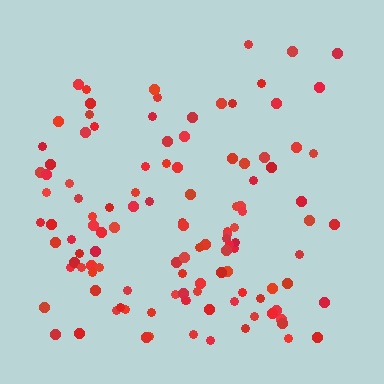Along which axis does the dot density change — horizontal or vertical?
Vertical.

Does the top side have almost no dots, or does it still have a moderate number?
Still a moderate number, just noticeably fewer than the bottom.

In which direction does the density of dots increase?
From top to bottom, with the bottom side densest.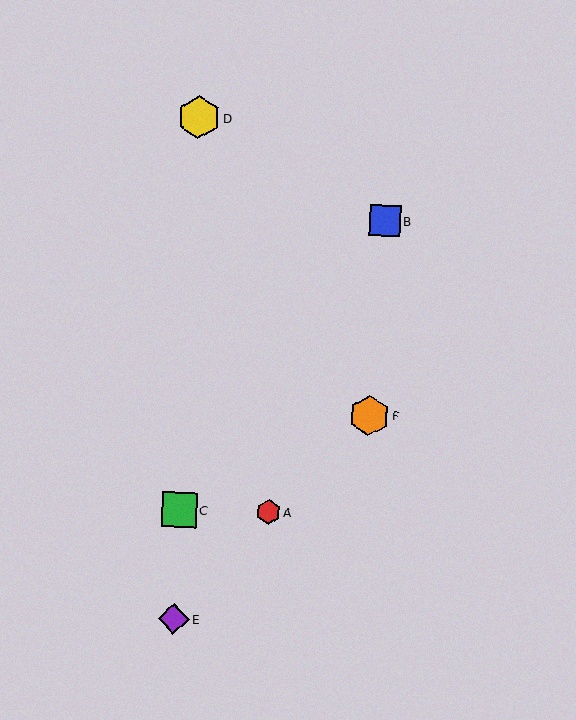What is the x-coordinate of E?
Object E is at x≈174.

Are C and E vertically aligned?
Yes, both are at x≈179.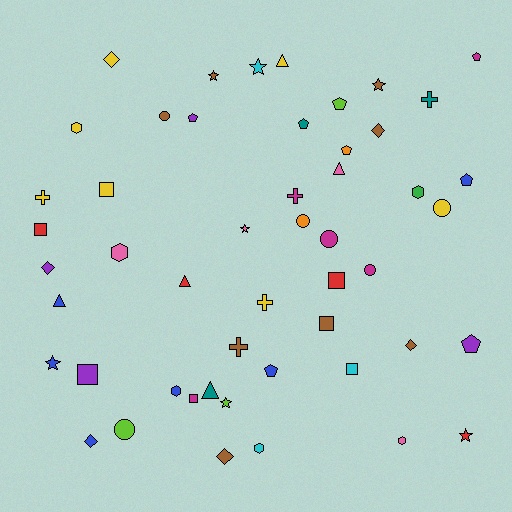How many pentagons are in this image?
There are 8 pentagons.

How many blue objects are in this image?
There are 6 blue objects.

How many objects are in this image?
There are 50 objects.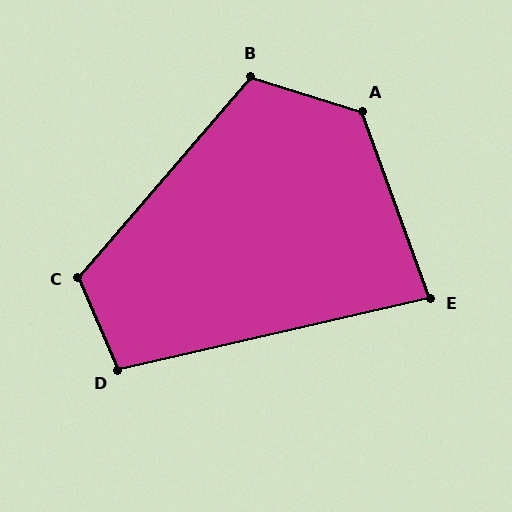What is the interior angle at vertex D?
Approximately 100 degrees (obtuse).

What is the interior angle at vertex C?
Approximately 116 degrees (obtuse).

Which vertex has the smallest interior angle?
E, at approximately 83 degrees.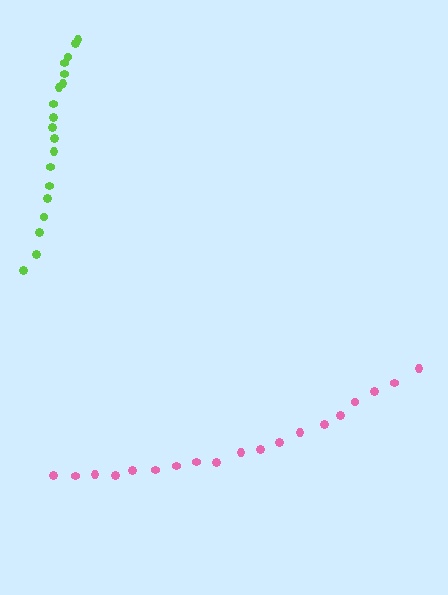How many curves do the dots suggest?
There are 2 distinct paths.